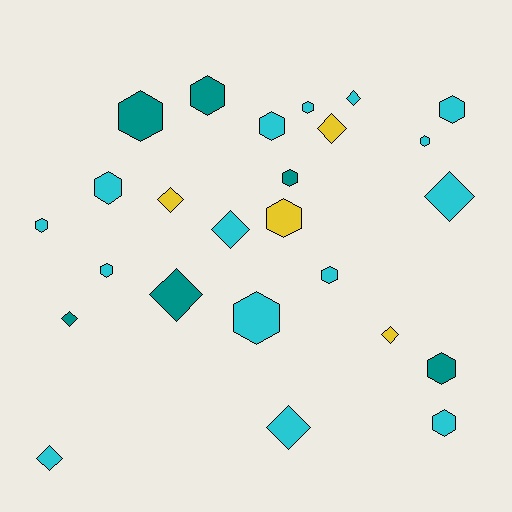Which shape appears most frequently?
Hexagon, with 15 objects.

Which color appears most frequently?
Cyan, with 15 objects.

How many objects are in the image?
There are 25 objects.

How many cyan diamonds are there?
There are 5 cyan diamonds.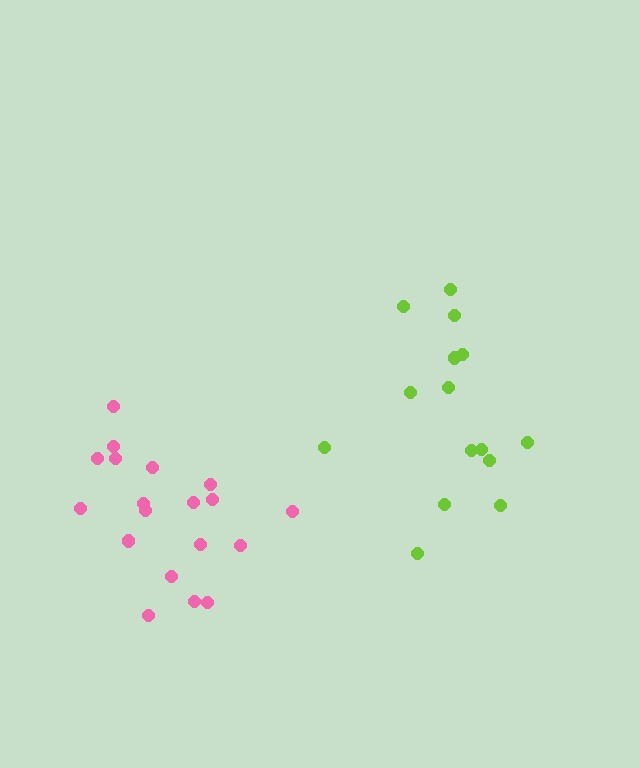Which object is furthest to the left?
The pink cluster is leftmost.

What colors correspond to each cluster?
The clusters are colored: lime, pink.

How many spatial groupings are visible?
There are 2 spatial groupings.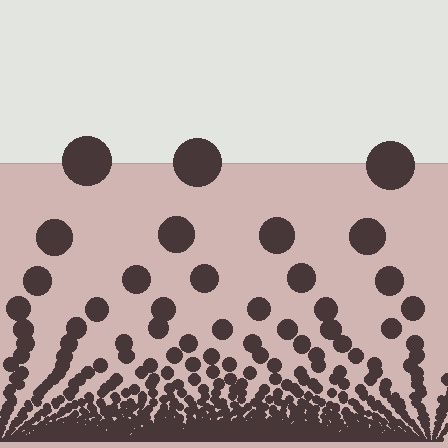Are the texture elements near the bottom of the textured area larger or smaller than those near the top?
Smaller. The gradient is inverted — elements near the bottom are smaller and denser.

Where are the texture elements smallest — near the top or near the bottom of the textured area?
Near the bottom.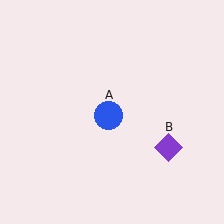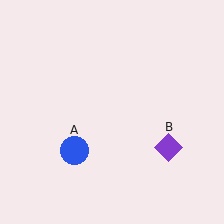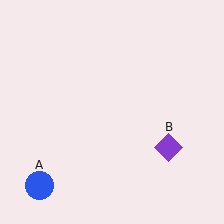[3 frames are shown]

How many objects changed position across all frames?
1 object changed position: blue circle (object A).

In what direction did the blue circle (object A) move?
The blue circle (object A) moved down and to the left.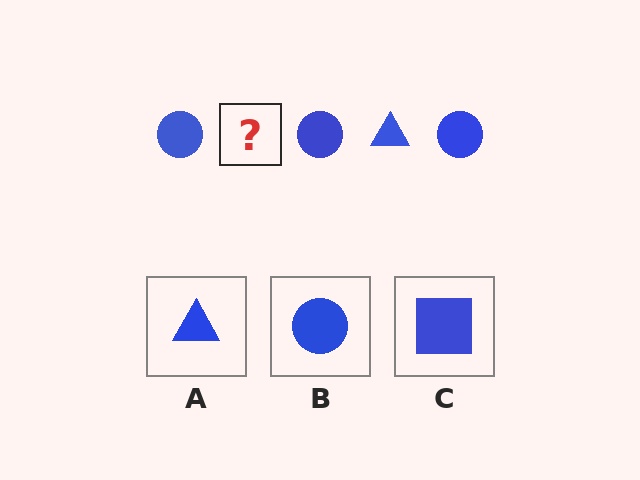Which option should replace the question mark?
Option A.